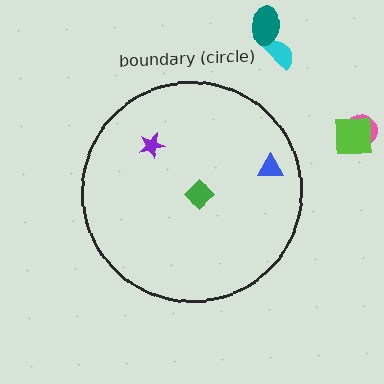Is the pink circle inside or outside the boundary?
Outside.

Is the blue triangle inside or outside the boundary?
Inside.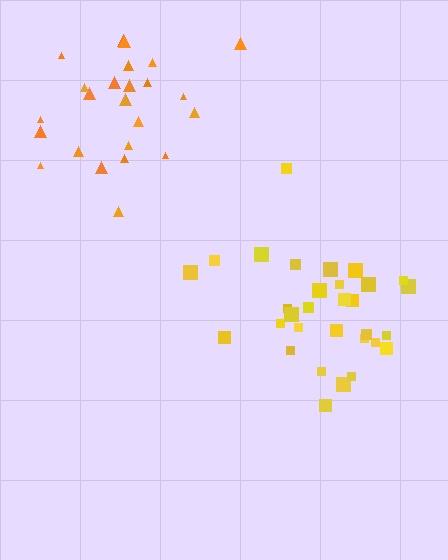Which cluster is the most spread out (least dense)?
Orange.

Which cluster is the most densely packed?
Yellow.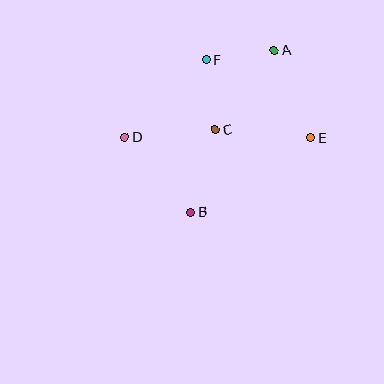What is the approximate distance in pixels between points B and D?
The distance between B and D is approximately 100 pixels.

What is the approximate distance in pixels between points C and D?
The distance between C and D is approximately 91 pixels.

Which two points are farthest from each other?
Points D and E are farthest from each other.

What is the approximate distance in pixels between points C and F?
The distance between C and F is approximately 70 pixels.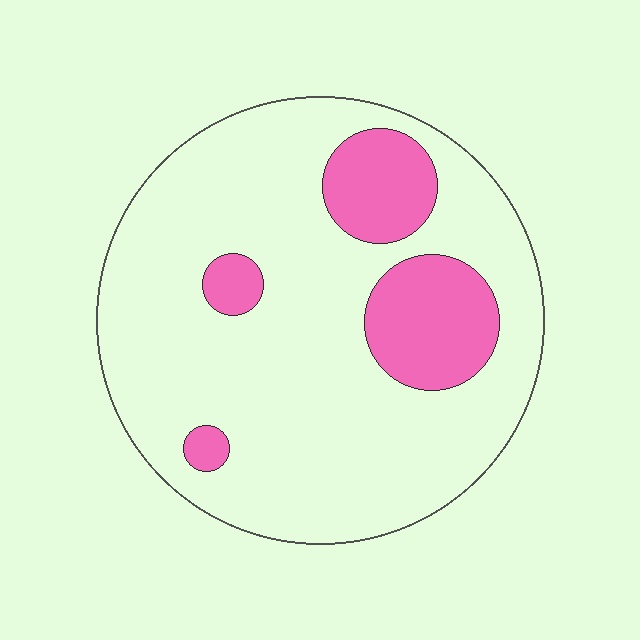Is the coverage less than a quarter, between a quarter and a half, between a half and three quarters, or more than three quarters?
Less than a quarter.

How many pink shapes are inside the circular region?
4.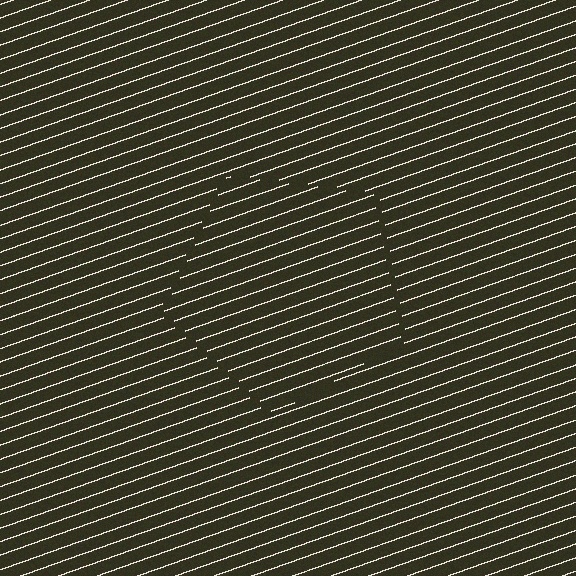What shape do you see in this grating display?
An illusory pentagon. The interior of the shape contains the same grating, shifted by half a period — the contour is defined by the phase discontinuity where line-ends from the inner and outer gratings abut.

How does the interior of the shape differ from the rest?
The interior of the shape contains the same grating, shifted by half a period — the contour is defined by the phase discontinuity where line-ends from the inner and outer gratings abut.